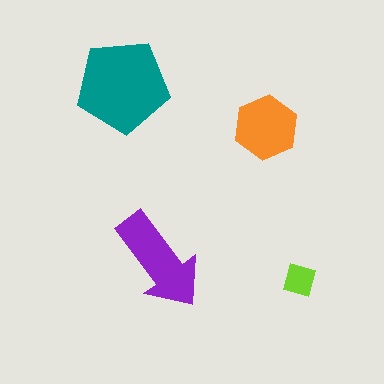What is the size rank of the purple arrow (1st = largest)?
2nd.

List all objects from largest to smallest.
The teal pentagon, the purple arrow, the orange hexagon, the lime square.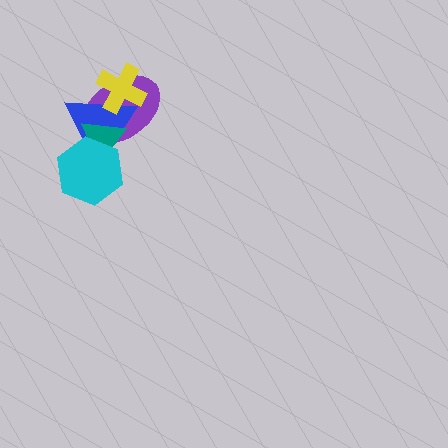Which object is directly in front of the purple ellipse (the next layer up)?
The blue triangle is directly in front of the purple ellipse.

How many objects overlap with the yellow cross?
2 objects overlap with the yellow cross.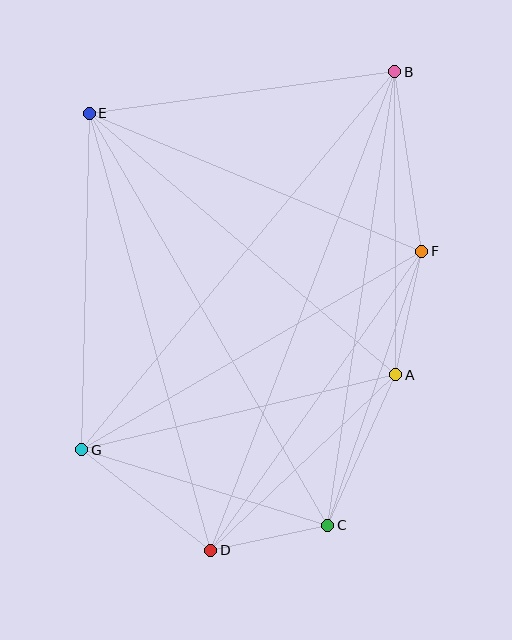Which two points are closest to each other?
Points C and D are closest to each other.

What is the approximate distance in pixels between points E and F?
The distance between E and F is approximately 360 pixels.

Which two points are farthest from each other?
Points B and D are farthest from each other.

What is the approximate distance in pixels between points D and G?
The distance between D and G is approximately 163 pixels.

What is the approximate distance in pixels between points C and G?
The distance between C and G is approximately 257 pixels.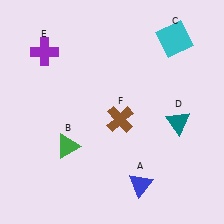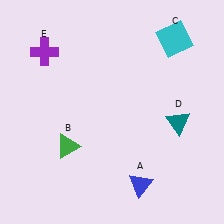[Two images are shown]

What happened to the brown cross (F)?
The brown cross (F) was removed in Image 2. It was in the bottom-right area of Image 1.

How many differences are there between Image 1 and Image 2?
There is 1 difference between the two images.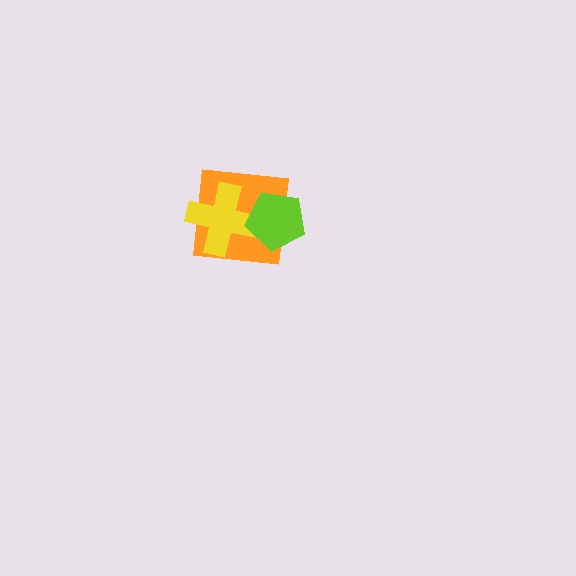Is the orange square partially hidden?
Yes, it is partially covered by another shape.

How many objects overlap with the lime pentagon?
2 objects overlap with the lime pentagon.